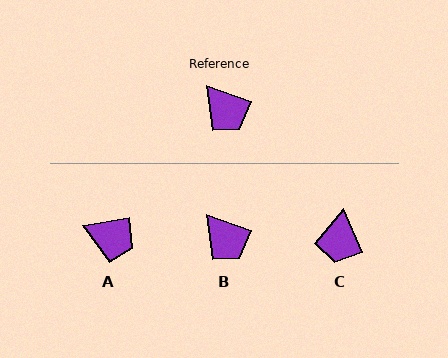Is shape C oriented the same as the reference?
No, it is off by about 46 degrees.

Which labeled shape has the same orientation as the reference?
B.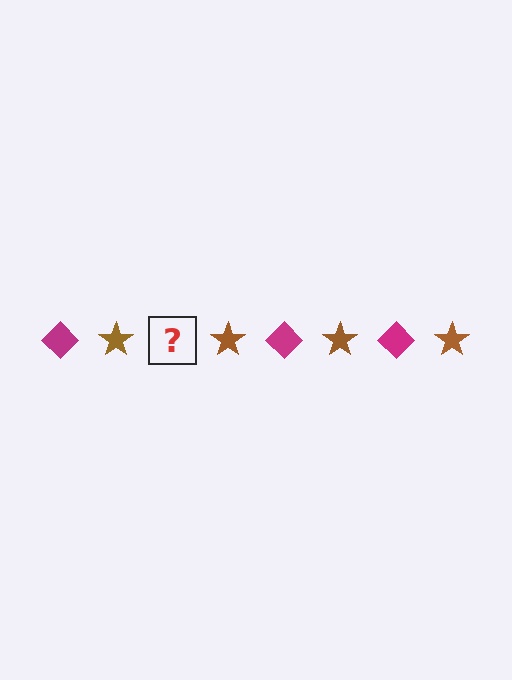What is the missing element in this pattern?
The missing element is a magenta diamond.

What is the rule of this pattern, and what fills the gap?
The rule is that the pattern alternates between magenta diamond and brown star. The gap should be filled with a magenta diamond.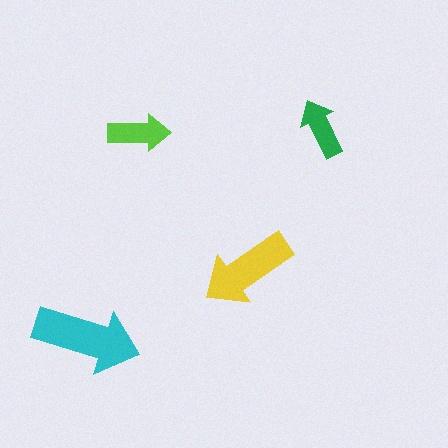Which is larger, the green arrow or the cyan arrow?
The cyan one.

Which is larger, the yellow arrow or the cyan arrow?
The cyan one.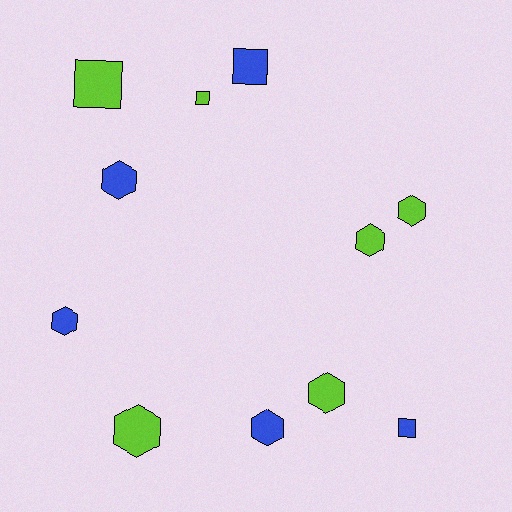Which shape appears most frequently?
Hexagon, with 7 objects.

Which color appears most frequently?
Lime, with 6 objects.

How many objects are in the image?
There are 11 objects.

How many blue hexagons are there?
There are 3 blue hexagons.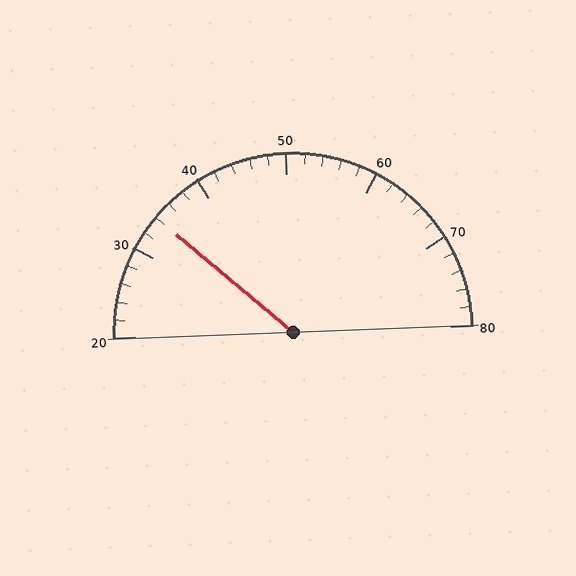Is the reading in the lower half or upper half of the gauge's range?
The reading is in the lower half of the range (20 to 80).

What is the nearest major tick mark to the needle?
The nearest major tick mark is 30.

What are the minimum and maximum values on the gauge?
The gauge ranges from 20 to 80.